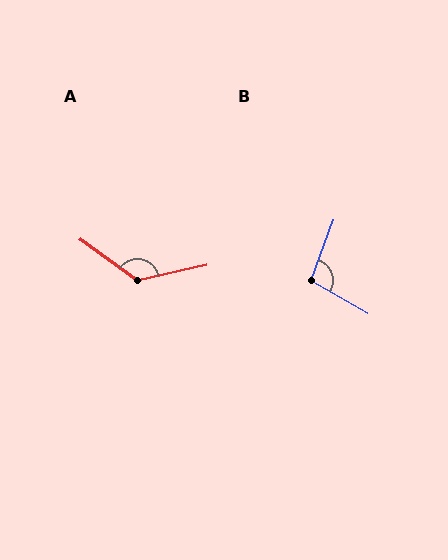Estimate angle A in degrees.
Approximately 132 degrees.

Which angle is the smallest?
B, at approximately 99 degrees.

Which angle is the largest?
A, at approximately 132 degrees.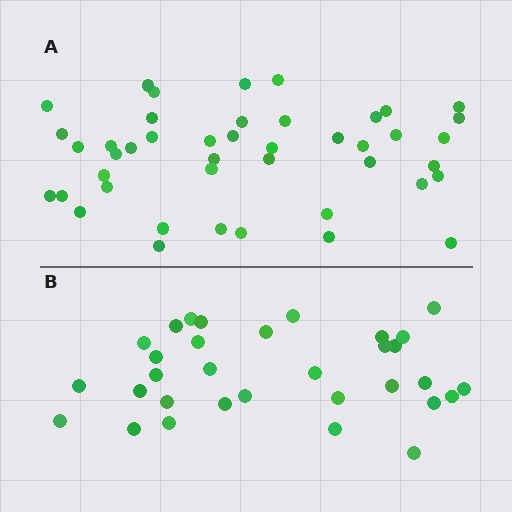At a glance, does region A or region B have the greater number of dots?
Region A (the top region) has more dots.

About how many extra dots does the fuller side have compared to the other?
Region A has roughly 12 or so more dots than region B.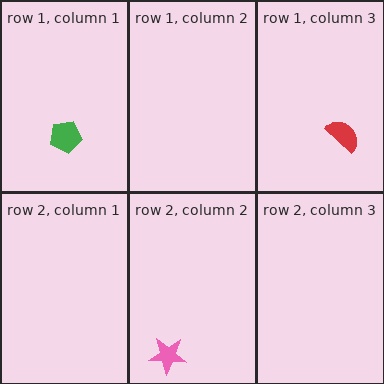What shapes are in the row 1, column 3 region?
The red semicircle.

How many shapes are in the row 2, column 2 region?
1.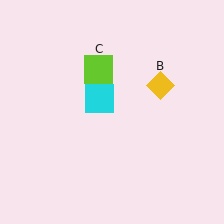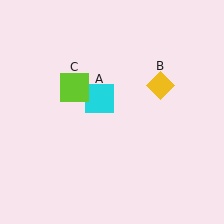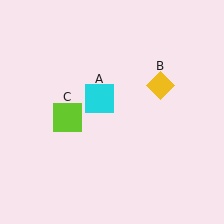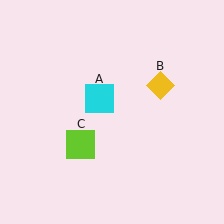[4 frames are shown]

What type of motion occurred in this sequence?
The lime square (object C) rotated counterclockwise around the center of the scene.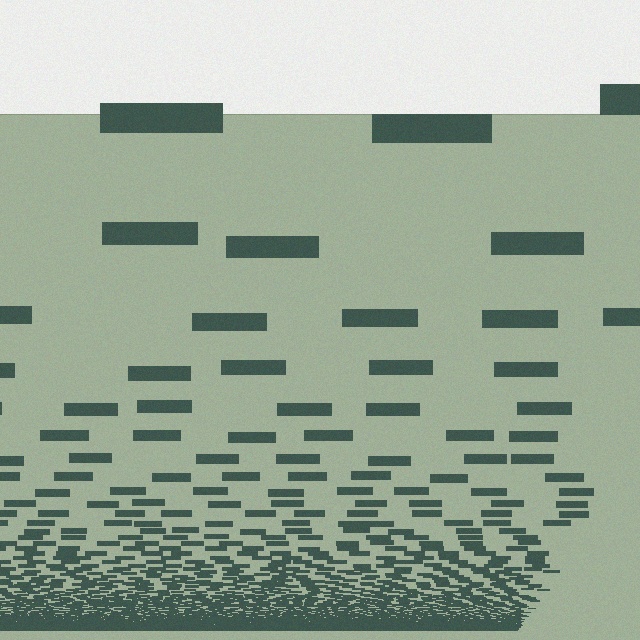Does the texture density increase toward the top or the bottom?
Density increases toward the bottom.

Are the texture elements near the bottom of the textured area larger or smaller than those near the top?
Smaller. The gradient is inverted — elements near the bottom are smaller and denser.